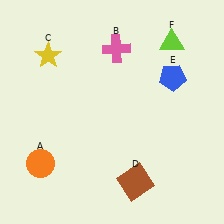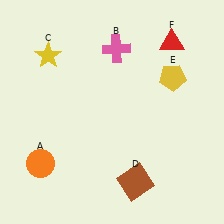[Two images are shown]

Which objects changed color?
E changed from blue to yellow. F changed from lime to red.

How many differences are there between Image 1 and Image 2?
There are 2 differences between the two images.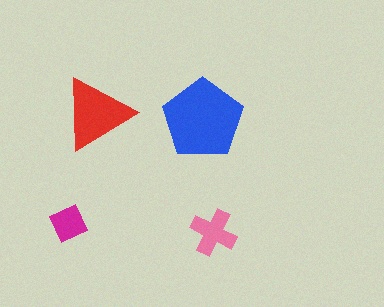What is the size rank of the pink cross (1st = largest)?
3rd.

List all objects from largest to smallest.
The blue pentagon, the red triangle, the pink cross, the magenta square.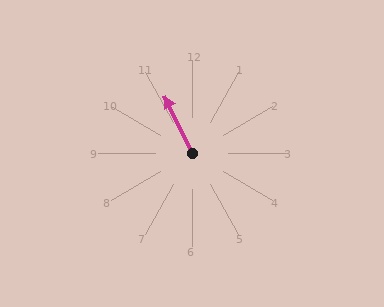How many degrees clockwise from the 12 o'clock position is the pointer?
Approximately 335 degrees.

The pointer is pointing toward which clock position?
Roughly 11 o'clock.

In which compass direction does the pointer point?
Northwest.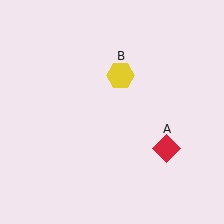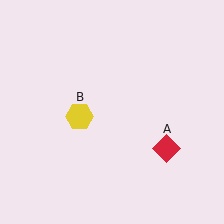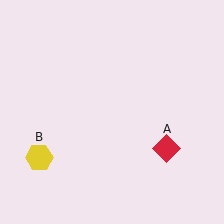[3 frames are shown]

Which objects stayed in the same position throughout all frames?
Red diamond (object A) remained stationary.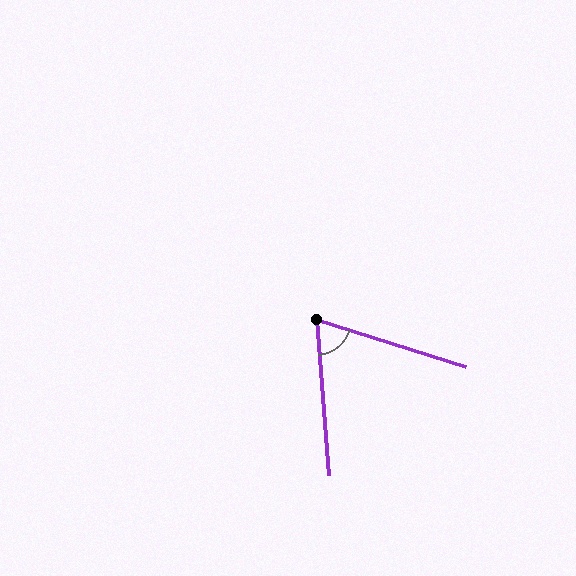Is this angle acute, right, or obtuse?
It is acute.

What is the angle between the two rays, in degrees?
Approximately 68 degrees.